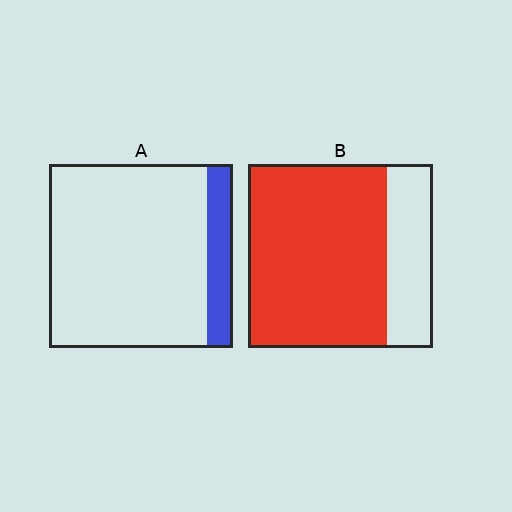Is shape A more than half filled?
No.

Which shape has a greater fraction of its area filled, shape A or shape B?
Shape B.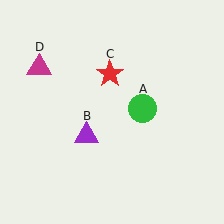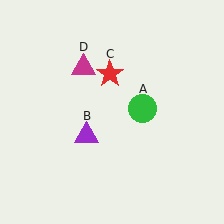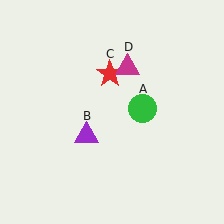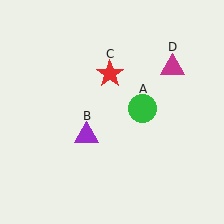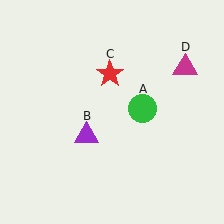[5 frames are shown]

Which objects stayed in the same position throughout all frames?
Green circle (object A) and purple triangle (object B) and red star (object C) remained stationary.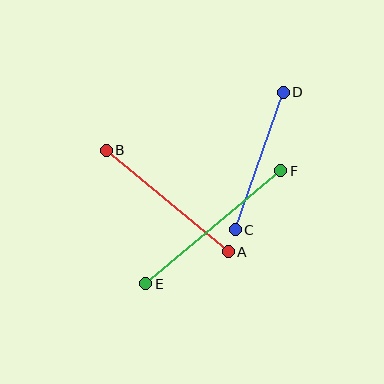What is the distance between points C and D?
The distance is approximately 145 pixels.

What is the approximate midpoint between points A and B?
The midpoint is at approximately (167, 201) pixels.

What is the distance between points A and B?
The distance is approximately 159 pixels.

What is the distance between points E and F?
The distance is approximately 176 pixels.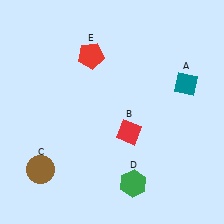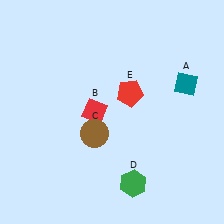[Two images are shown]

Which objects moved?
The objects that moved are: the red diamond (B), the brown circle (C), the red pentagon (E).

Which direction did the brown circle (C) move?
The brown circle (C) moved right.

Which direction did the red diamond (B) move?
The red diamond (B) moved left.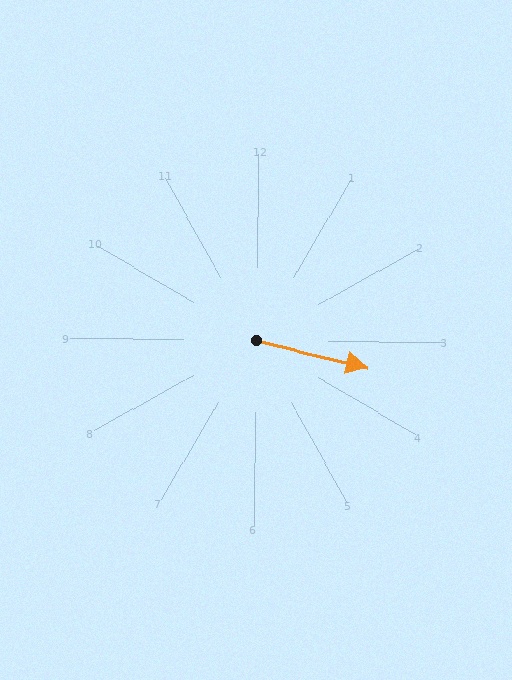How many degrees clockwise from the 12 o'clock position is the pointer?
Approximately 103 degrees.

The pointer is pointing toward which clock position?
Roughly 3 o'clock.